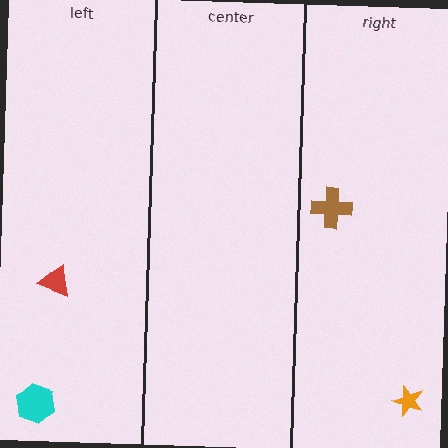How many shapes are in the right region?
2.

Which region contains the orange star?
The right region.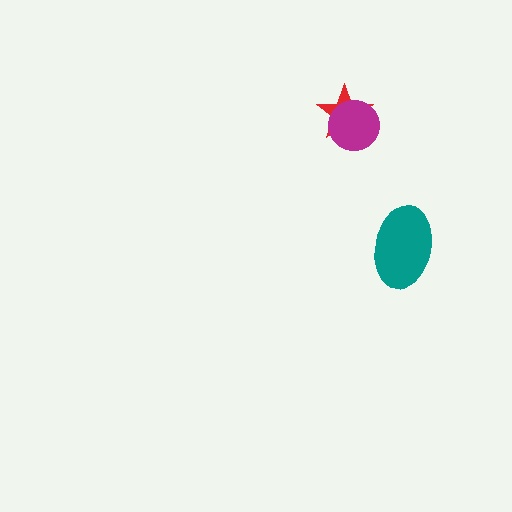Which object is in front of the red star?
The magenta circle is in front of the red star.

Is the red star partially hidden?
Yes, it is partially covered by another shape.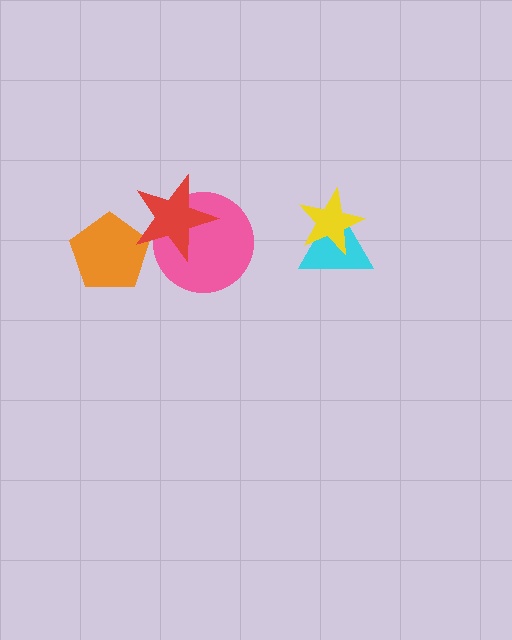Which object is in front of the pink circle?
The red star is in front of the pink circle.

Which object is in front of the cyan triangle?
The yellow star is in front of the cyan triangle.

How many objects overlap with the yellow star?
1 object overlaps with the yellow star.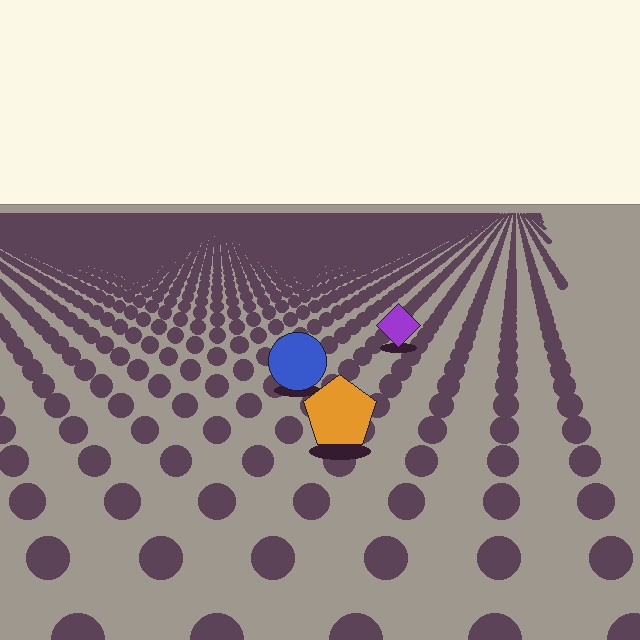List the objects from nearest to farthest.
From nearest to farthest: the orange pentagon, the blue circle, the purple diamond.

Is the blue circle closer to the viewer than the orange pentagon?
No. The orange pentagon is closer — you can tell from the texture gradient: the ground texture is coarser near it.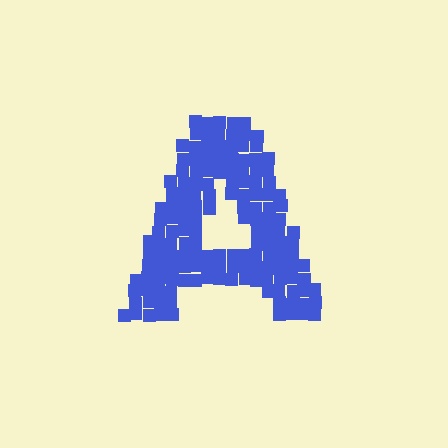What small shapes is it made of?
It is made of small squares.